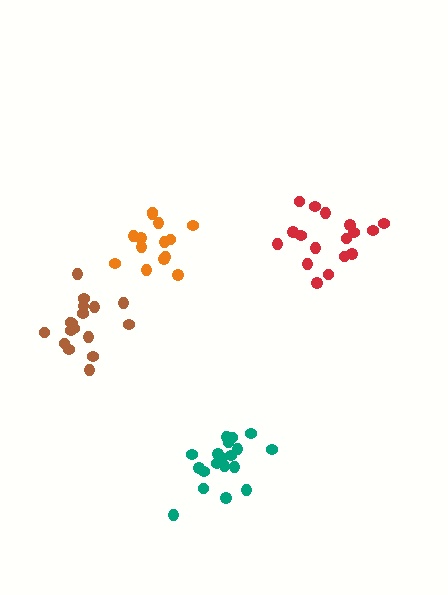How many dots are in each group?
Group 1: 14 dots, Group 2: 17 dots, Group 3: 19 dots, Group 4: 17 dots (67 total).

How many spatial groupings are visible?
There are 4 spatial groupings.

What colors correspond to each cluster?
The clusters are colored: orange, brown, teal, red.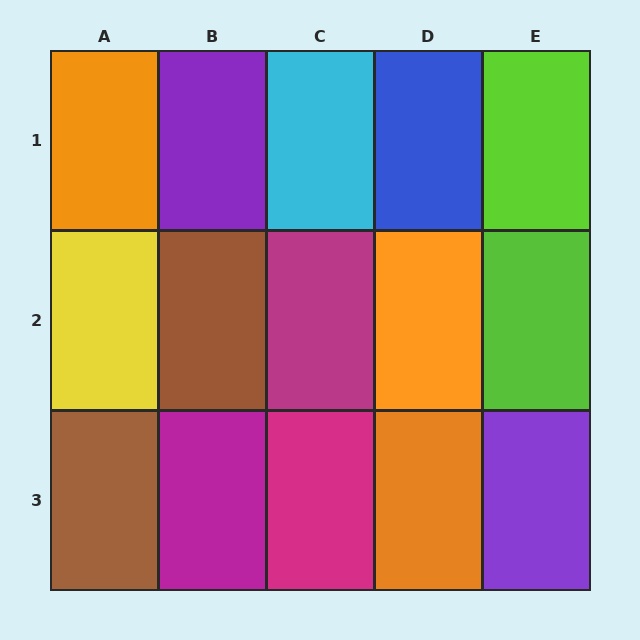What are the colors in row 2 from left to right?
Yellow, brown, magenta, orange, lime.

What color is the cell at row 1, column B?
Purple.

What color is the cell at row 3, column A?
Brown.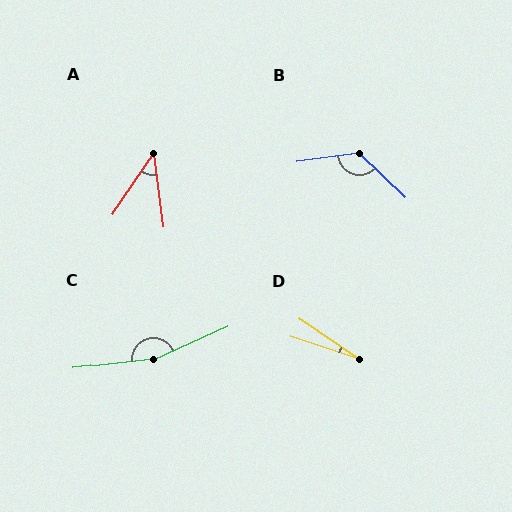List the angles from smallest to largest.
D (16°), A (41°), B (128°), C (162°).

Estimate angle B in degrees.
Approximately 128 degrees.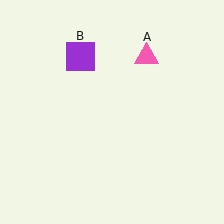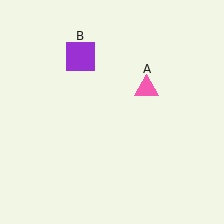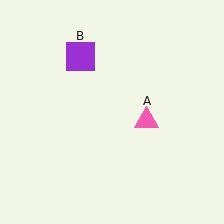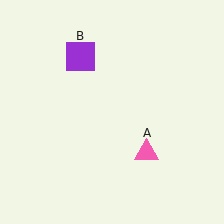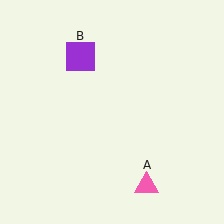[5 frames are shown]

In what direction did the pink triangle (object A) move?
The pink triangle (object A) moved down.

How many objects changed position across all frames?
1 object changed position: pink triangle (object A).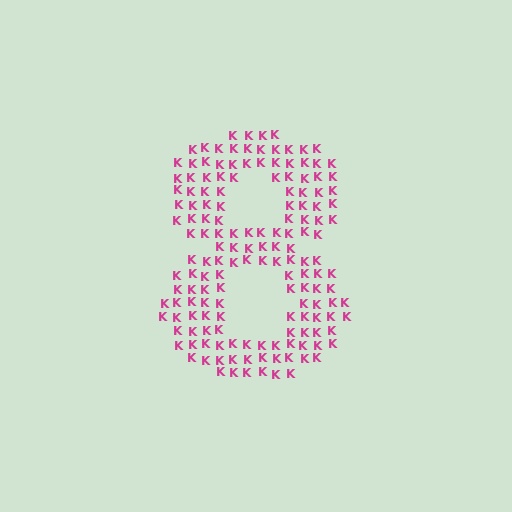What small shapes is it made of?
It is made of small letter K's.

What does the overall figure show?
The overall figure shows the digit 8.